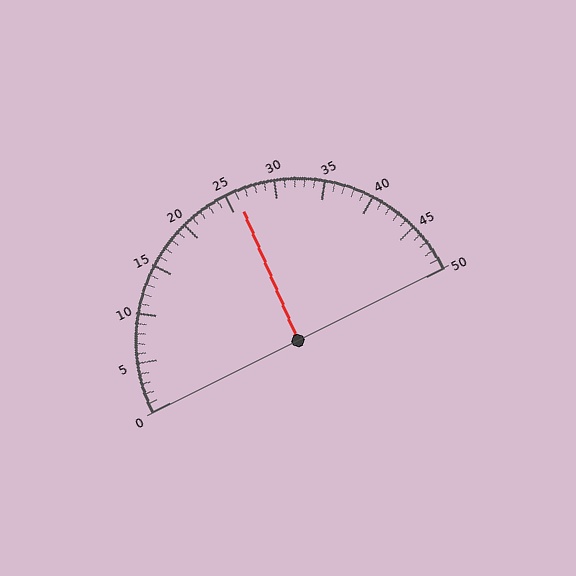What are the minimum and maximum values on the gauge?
The gauge ranges from 0 to 50.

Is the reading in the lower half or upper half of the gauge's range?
The reading is in the upper half of the range (0 to 50).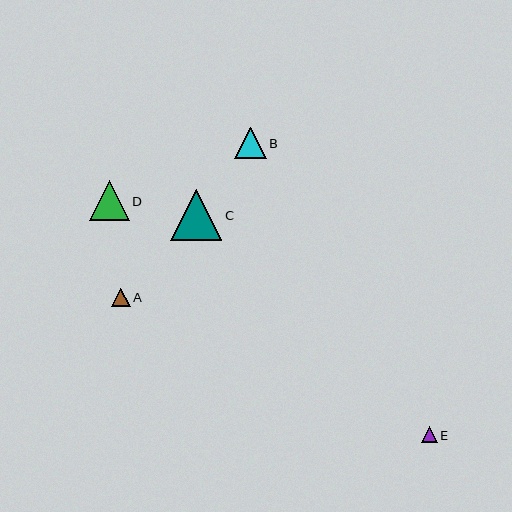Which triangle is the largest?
Triangle C is the largest with a size of approximately 50 pixels.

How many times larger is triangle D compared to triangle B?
Triangle D is approximately 1.3 times the size of triangle B.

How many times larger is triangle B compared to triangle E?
Triangle B is approximately 1.9 times the size of triangle E.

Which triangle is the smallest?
Triangle E is the smallest with a size of approximately 16 pixels.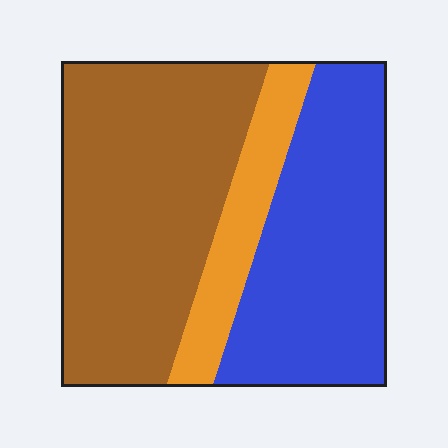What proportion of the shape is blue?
Blue takes up about three eighths (3/8) of the shape.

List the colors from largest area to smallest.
From largest to smallest: brown, blue, orange.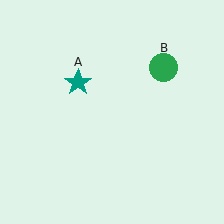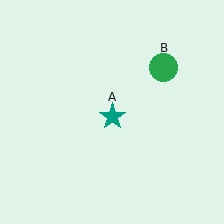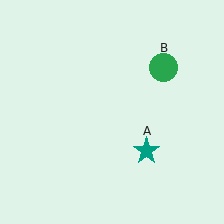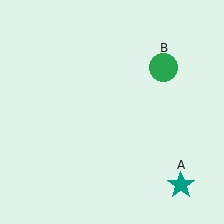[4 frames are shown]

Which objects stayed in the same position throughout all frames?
Green circle (object B) remained stationary.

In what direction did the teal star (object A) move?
The teal star (object A) moved down and to the right.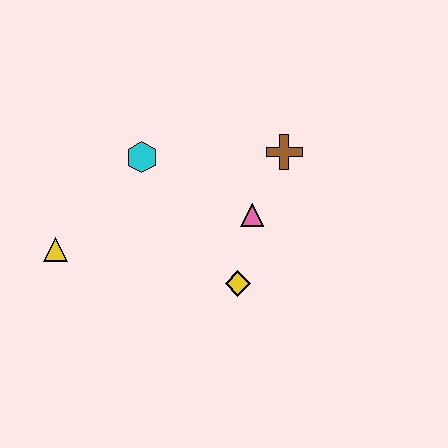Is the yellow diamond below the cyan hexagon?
Yes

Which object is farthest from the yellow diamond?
The yellow triangle is farthest from the yellow diamond.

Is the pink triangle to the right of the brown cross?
No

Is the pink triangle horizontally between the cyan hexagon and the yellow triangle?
No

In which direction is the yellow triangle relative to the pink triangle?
The yellow triangle is to the left of the pink triangle.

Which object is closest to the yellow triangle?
The cyan hexagon is closest to the yellow triangle.